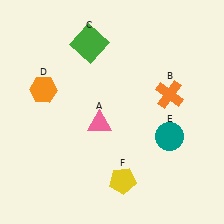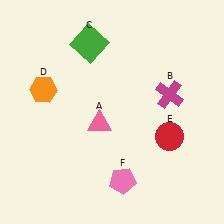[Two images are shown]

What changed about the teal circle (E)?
In Image 1, E is teal. In Image 2, it changed to red.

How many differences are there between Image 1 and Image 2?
There are 3 differences between the two images.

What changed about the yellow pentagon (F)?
In Image 1, F is yellow. In Image 2, it changed to pink.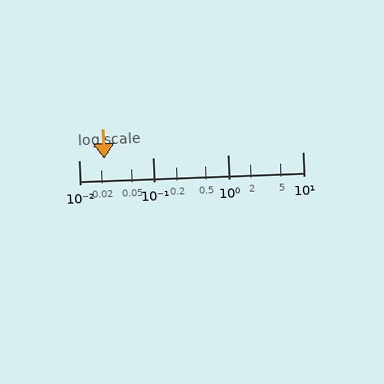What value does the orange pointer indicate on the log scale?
The pointer indicates approximately 0.022.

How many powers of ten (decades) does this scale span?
The scale spans 3 decades, from 0.01 to 10.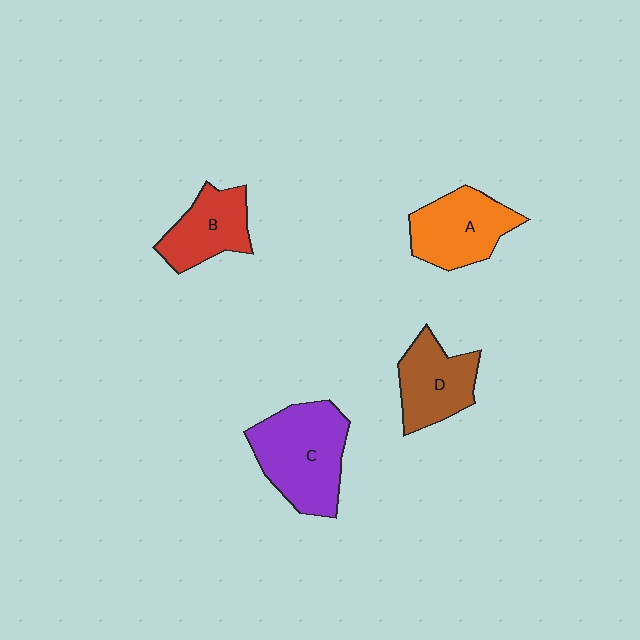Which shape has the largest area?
Shape C (purple).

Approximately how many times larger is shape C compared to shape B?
Approximately 1.6 times.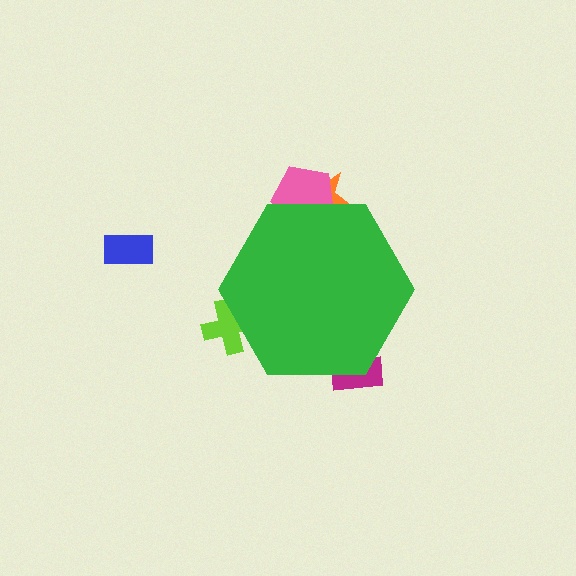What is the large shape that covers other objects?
A green hexagon.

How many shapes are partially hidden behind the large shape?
4 shapes are partially hidden.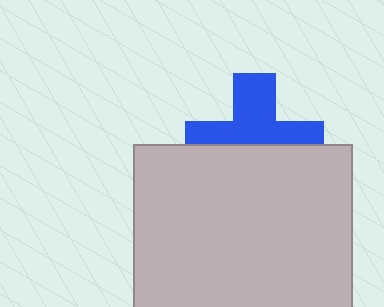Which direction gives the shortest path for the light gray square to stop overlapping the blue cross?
Moving down gives the shortest separation.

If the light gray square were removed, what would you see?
You would see the complete blue cross.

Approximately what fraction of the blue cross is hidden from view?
Roughly 49% of the blue cross is hidden behind the light gray square.